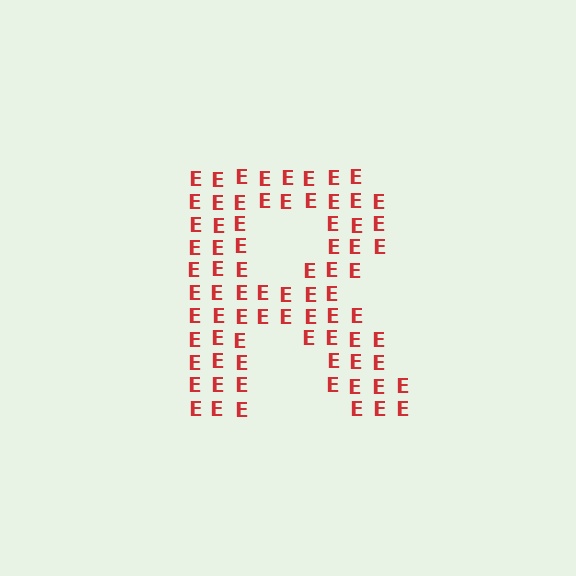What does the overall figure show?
The overall figure shows the letter R.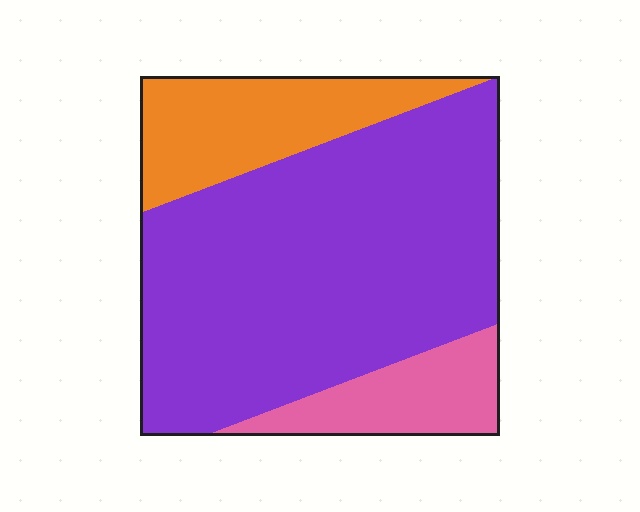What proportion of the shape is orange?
Orange takes up about one fifth (1/5) of the shape.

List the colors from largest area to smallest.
From largest to smallest: purple, orange, pink.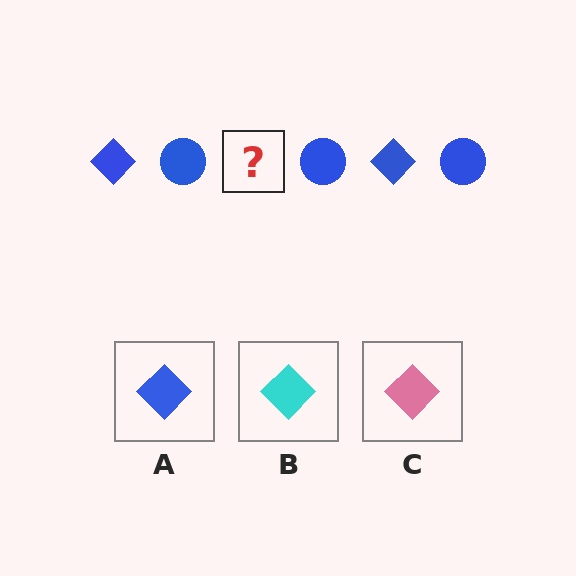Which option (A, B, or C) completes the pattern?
A.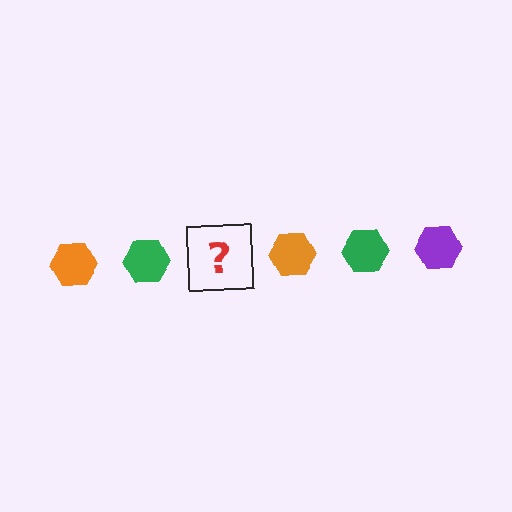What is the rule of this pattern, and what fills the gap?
The rule is that the pattern cycles through orange, green, purple hexagons. The gap should be filled with a purple hexagon.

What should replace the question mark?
The question mark should be replaced with a purple hexagon.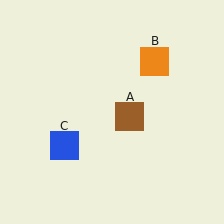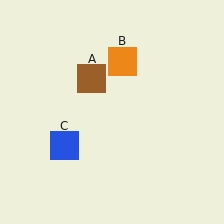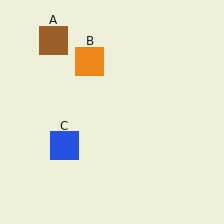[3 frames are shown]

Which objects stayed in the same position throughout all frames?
Blue square (object C) remained stationary.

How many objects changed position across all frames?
2 objects changed position: brown square (object A), orange square (object B).